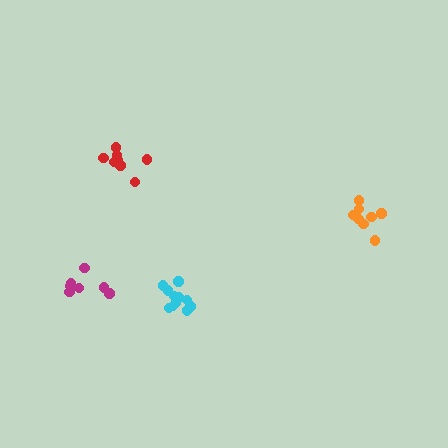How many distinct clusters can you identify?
There are 4 distinct clusters.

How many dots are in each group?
Group 1: 8 dots, Group 2: 8 dots, Group 3: 11 dots, Group 4: 7 dots (34 total).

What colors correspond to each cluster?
The clusters are colored: orange, red, cyan, magenta.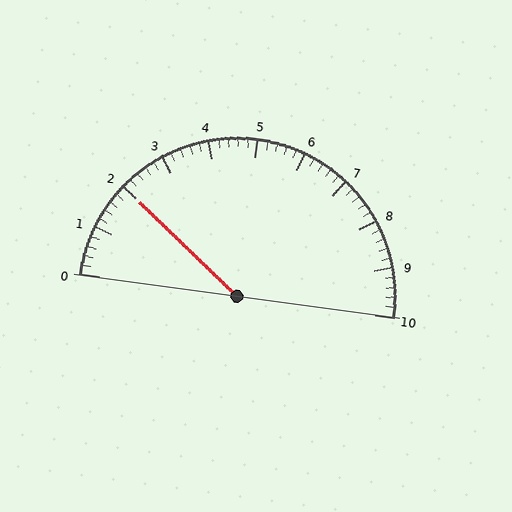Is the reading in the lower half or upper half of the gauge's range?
The reading is in the lower half of the range (0 to 10).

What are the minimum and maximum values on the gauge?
The gauge ranges from 0 to 10.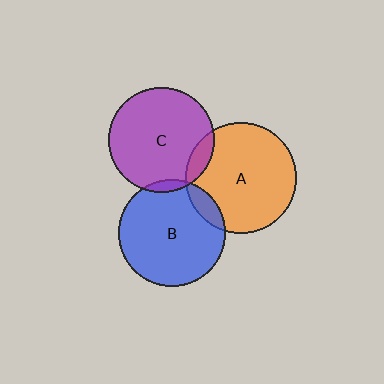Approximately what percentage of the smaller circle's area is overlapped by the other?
Approximately 5%.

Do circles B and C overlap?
Yes.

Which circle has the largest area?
Circle A (orange).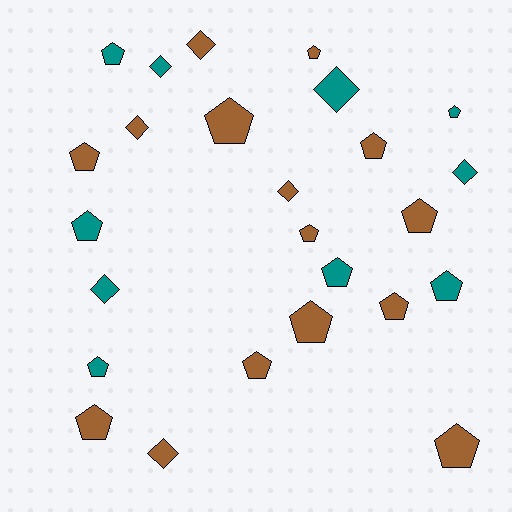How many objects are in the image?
There are 25 objects.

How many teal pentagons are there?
There are 6 teal pentagons.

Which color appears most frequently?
Brown, with 15 objects.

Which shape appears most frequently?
Pentagon, with 17 objects.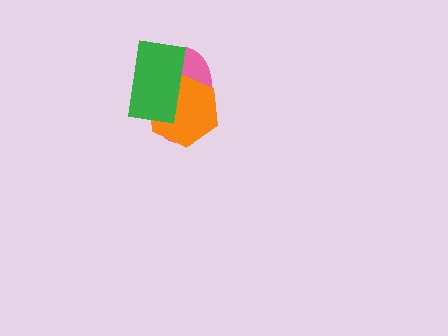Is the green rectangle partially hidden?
No, no other shape covers it.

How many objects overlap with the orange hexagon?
2 objects overlap with the orange hexagon.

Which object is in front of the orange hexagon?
The green rectangle is in front of the orange hexagon.